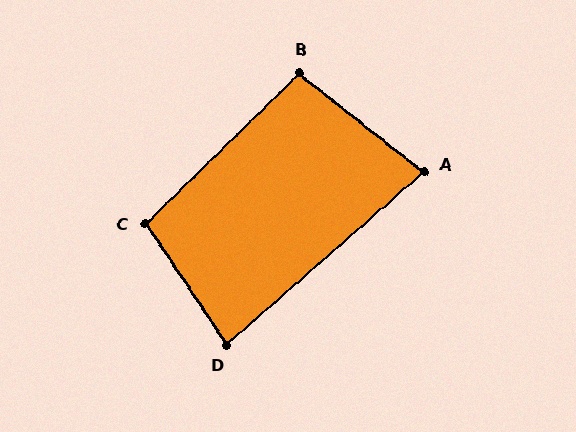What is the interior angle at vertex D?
Approximately 83 degrees (acute).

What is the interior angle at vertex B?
Approximately 97 degrees (obtuse).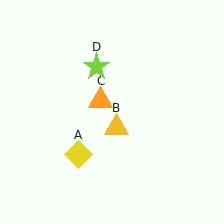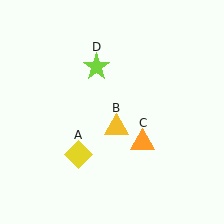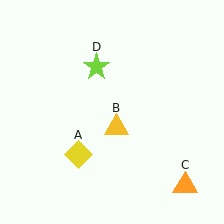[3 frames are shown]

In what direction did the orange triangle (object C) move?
The orange triangle (object C) moved down and to the right.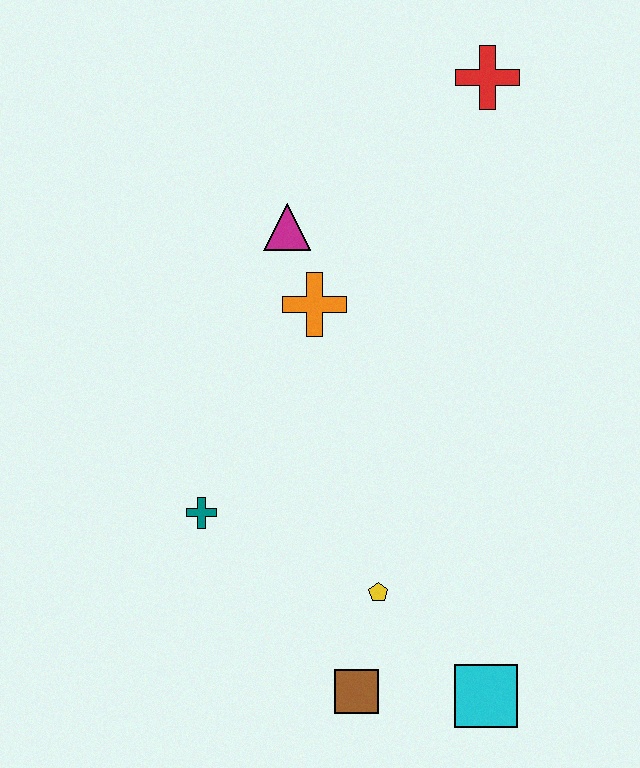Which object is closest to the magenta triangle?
The orange cross is closest to the magenta triangle.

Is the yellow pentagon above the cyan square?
Yes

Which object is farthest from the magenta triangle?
The cyan square is farthest from the magenta triangle.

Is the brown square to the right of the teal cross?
Yes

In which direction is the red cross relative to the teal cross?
The red cross is above the teal cross.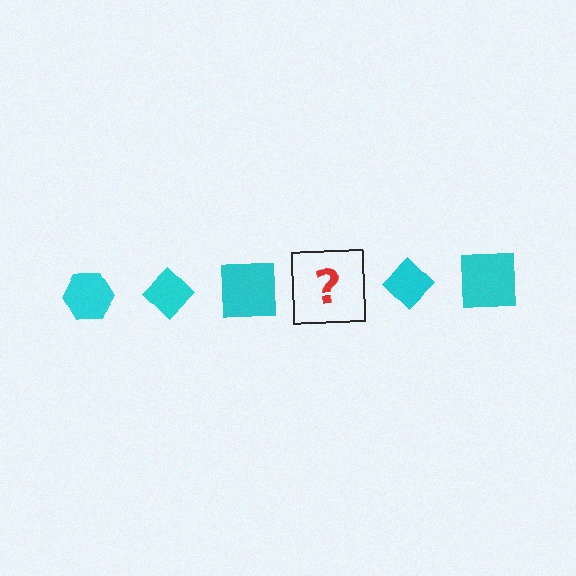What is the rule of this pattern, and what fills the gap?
The rule is that the pattern cycles through hexagon, diamond, square shapes in cyan. The gap should be filled with a cyan hexagon.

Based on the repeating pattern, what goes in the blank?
The blank should be a cyan hexagon.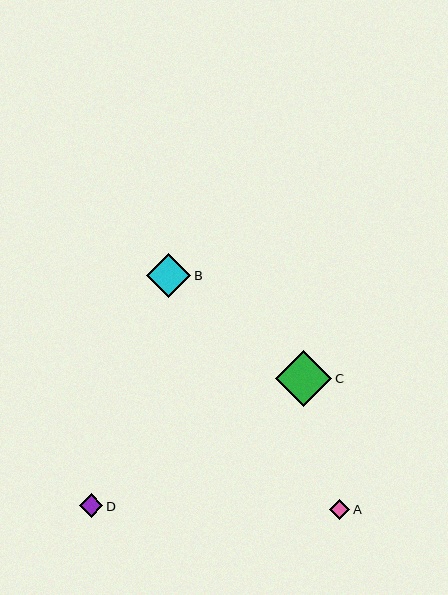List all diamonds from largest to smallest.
From largest to smallest: C, B, D, A.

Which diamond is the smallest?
Diamond A is the smallest with a size of approximately 20 pixels.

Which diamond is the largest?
Diamond C is the largest with a size of approximately 56 pixels.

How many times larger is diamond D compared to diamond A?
Diamond D is approximately 1.2 times the size of diamond A.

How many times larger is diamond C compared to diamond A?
Diamond C is approximately 2.8 times the size of diamond A.